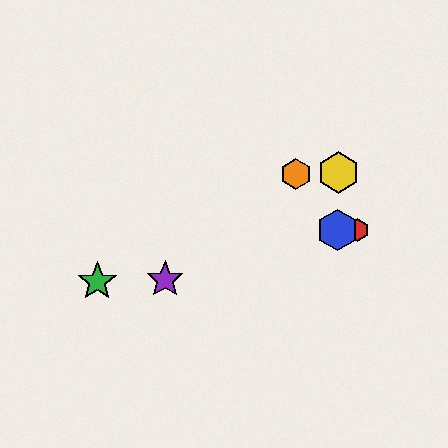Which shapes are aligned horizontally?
The red hexagon, the blue hexagon are aligned horizontally.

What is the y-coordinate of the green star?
The green star is at y≈282.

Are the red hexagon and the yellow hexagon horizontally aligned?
No, the red hexagon is at y≈230 and the yellow hexagon is at y≈172.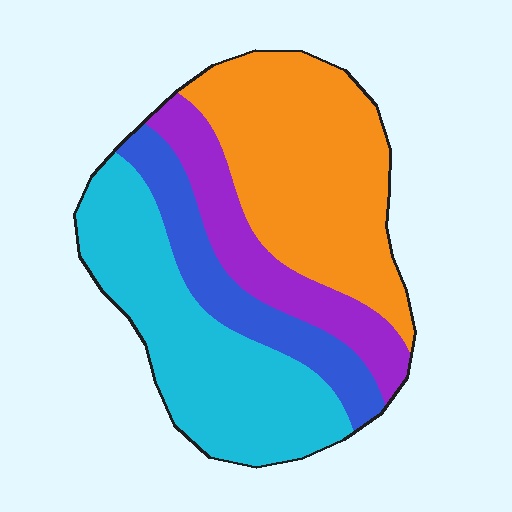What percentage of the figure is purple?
Purple covers about 15% of the figure.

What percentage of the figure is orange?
Orange takes up about three eighths (3/8) of the figure.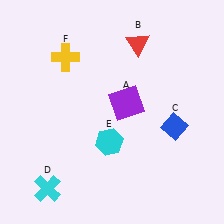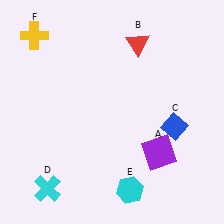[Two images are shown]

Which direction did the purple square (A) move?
The purple square (A) moved down.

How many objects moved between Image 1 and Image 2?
3 objects moved between the two images.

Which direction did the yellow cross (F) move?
The yellow cross (F) moved left.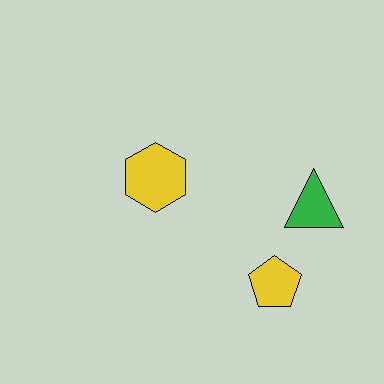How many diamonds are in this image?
There are no diamonds.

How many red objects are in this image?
There are no red objects.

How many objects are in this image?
There are 3 objects.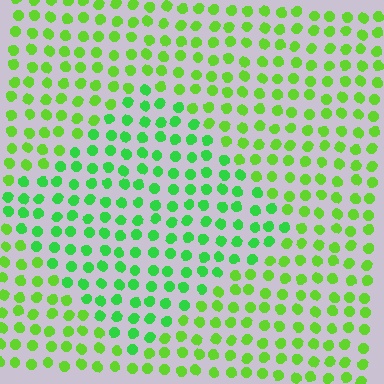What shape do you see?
I see a diamond.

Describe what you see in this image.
The image is filled with small lime elements in a uniform arrangement. A diamond-shaped region is visible where the elements are tinted to a slightly different hue, forming a subtle color boundary.